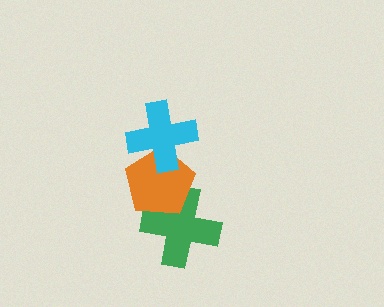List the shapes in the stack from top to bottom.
From top to bottom: the cyan cross, the orange pentagon, the green cross.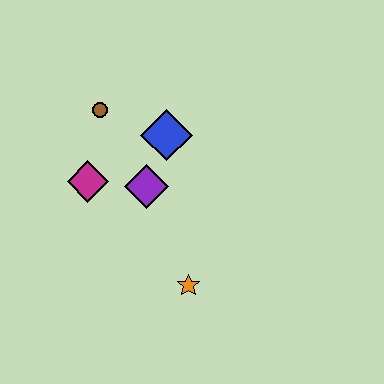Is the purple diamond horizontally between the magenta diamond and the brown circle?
No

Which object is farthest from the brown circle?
The orange star is farthest from the brown circle.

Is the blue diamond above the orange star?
Yes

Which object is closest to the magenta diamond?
The purple diamond is closest to the magenta diamond.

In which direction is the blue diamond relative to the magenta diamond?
The blue diamond is to the right of the magenta diamond.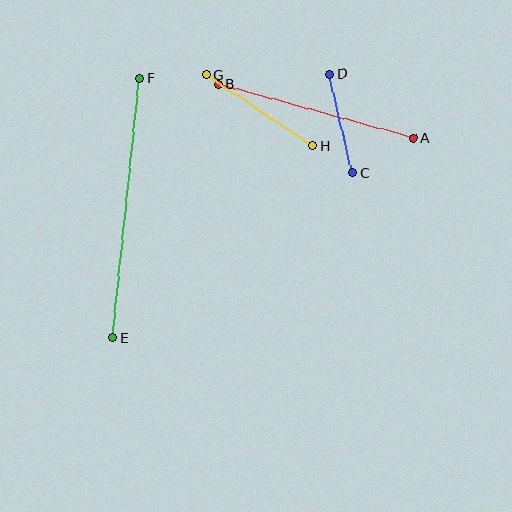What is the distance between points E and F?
The distance is approximately 261 pixels.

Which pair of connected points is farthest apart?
Points E and F are farthest apart.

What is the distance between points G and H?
The distance is approximately 128 pixels.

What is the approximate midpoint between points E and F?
The midpoint is at approximately (126, 208) pixels.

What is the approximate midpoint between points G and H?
The midpoint is at approximately (259, 111) pixels.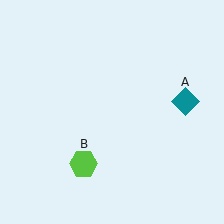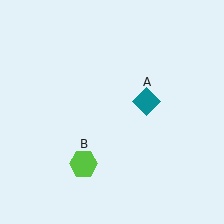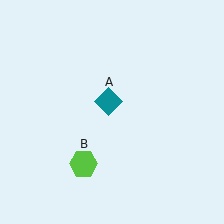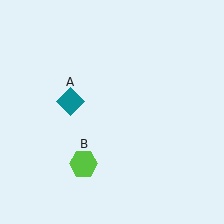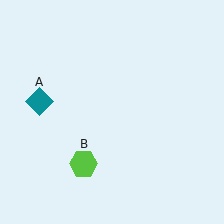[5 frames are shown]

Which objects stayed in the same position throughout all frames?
Lime hexagon (object B) remained stationary.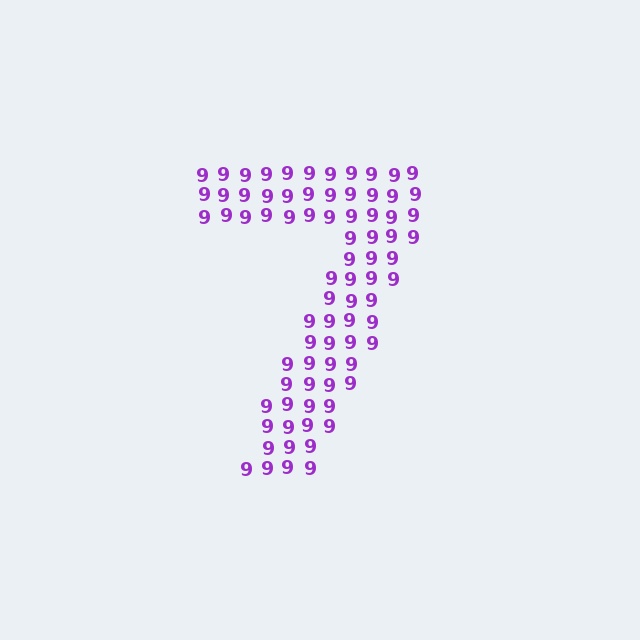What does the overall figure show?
The overall figure shows the digit 7.